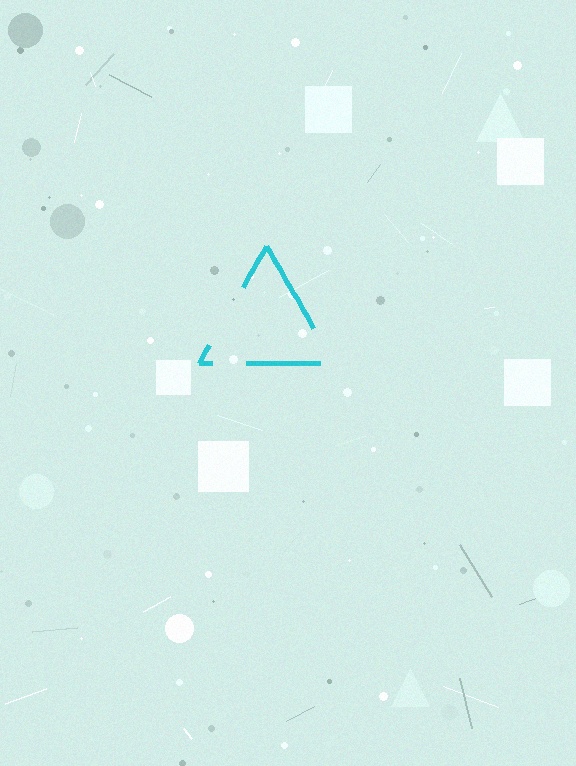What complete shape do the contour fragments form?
The contour fragments form a triangle.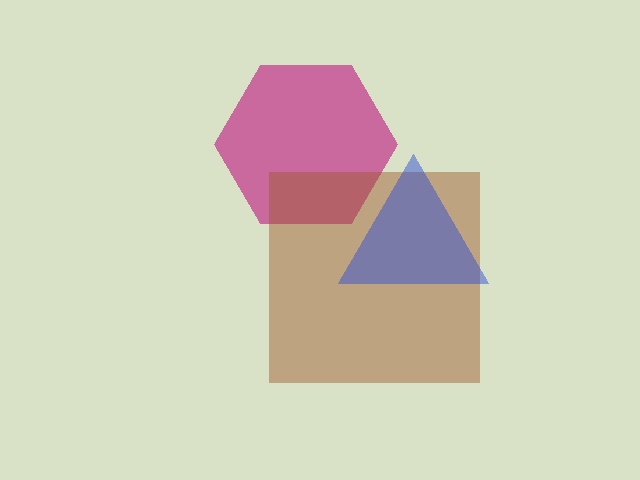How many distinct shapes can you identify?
There are 3 distinct shapes: a magenta hexagon, a brown square, a blue triangle.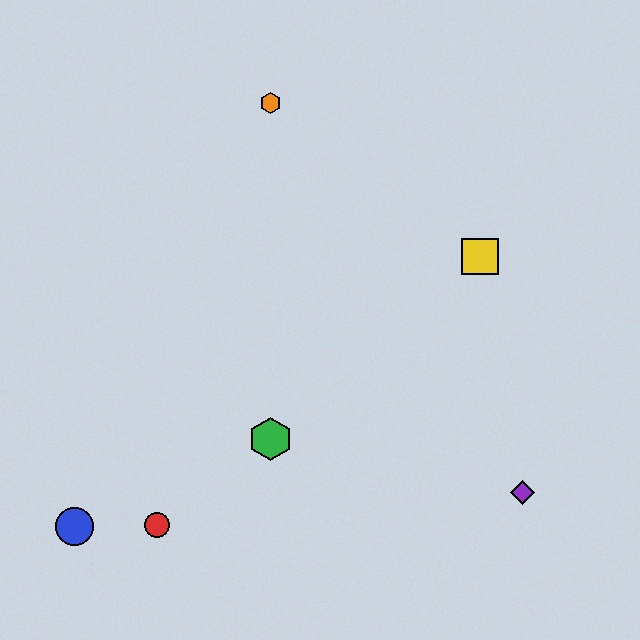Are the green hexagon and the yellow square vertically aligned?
No, the green hexagon is at x≈270 and the yellow square is at x≈480.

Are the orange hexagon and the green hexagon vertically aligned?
Yes, both are at x≈270.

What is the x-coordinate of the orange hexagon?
The orange hexagon is at x≈270.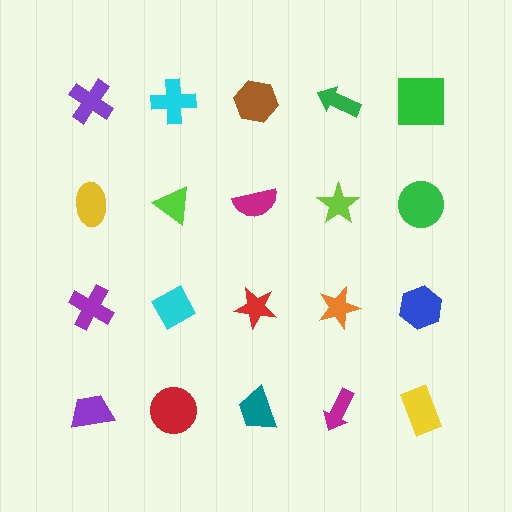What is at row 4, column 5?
A yellow rectangle.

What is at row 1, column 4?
A green arrow.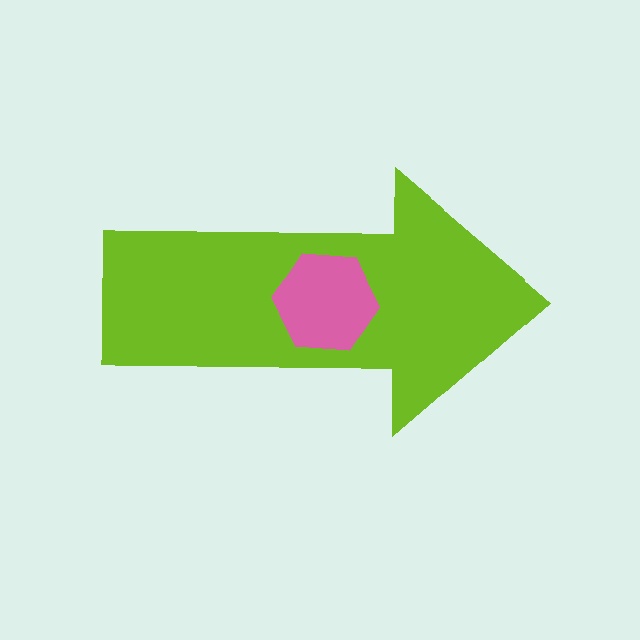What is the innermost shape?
The pink hexagon.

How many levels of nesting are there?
2.